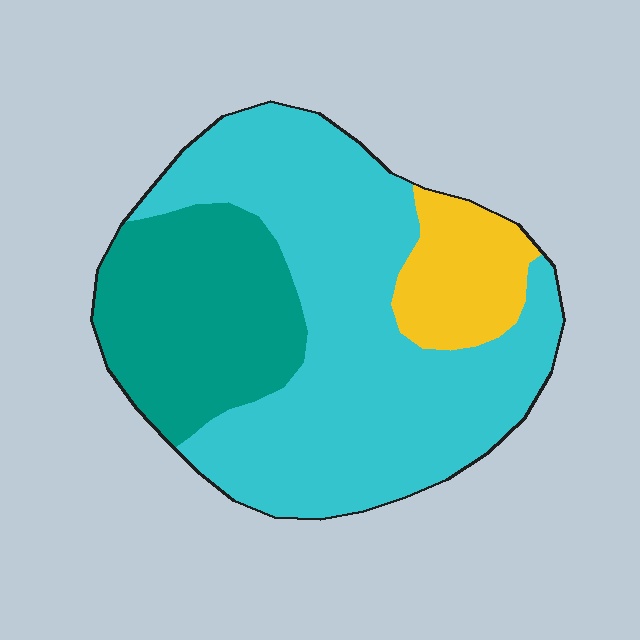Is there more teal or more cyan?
Cyan.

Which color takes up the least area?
Yellow, at roughly 10%.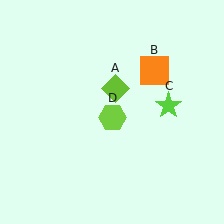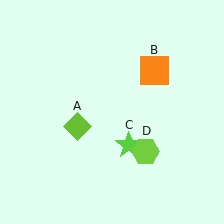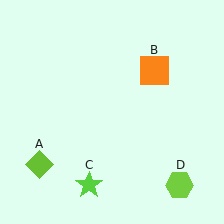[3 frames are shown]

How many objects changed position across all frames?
3 objects changed position: lime diamond (object A), lime star (object C), lime hexagon (object D).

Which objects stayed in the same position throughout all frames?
Orange square (object B) remained stationary.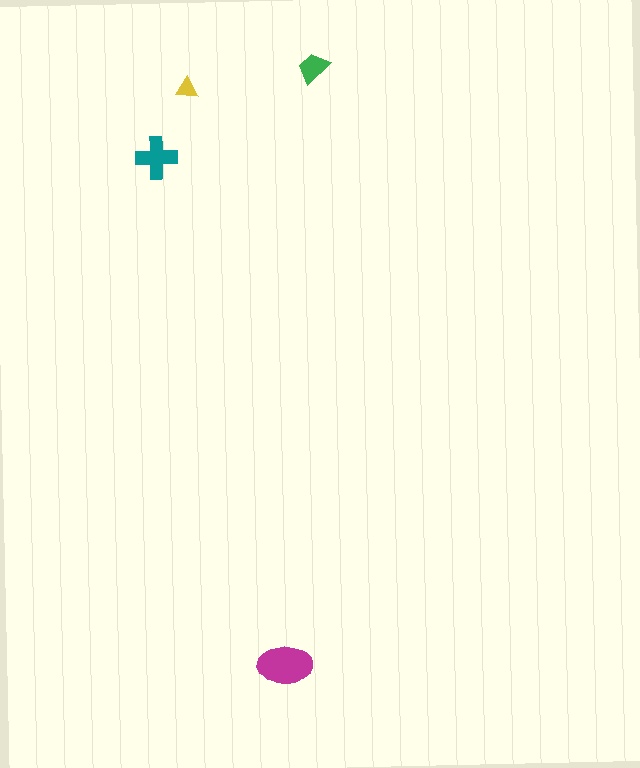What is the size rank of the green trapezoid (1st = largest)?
3rd.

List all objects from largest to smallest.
The magenta ellipse, the teal cross, the green trapezoid, the yellow triangle.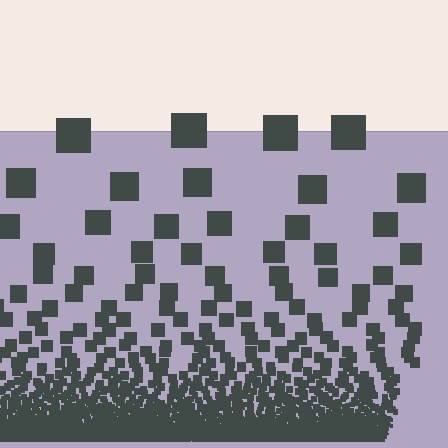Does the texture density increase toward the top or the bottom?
Density increases toward the bottom.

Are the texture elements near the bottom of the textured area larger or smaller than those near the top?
Smaller. The gradient is inverted — elements near the bottom are smaller and denser.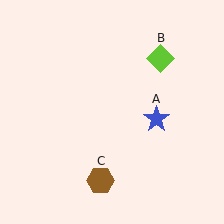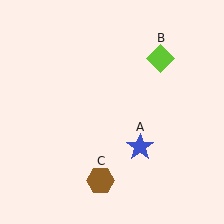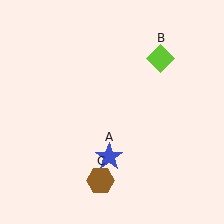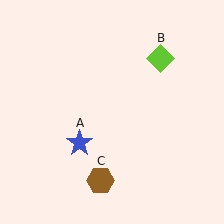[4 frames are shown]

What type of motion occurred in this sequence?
The blue star (object A) rotated clockwise around the center of the scene.